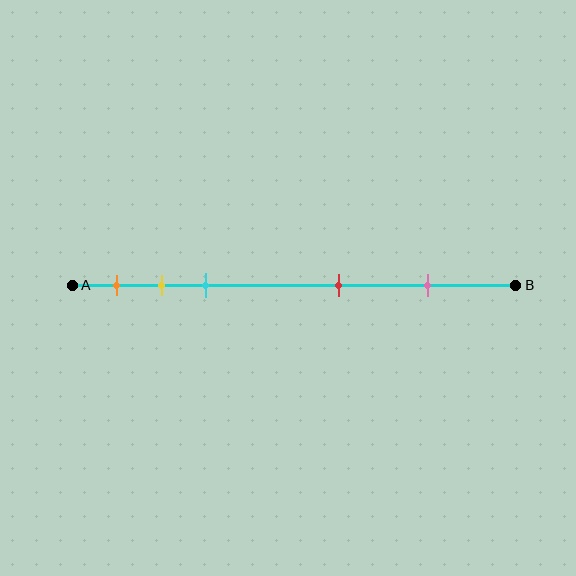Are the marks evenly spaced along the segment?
No, the marks are not evenly spaced.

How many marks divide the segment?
There are 5 marks dividing the segment.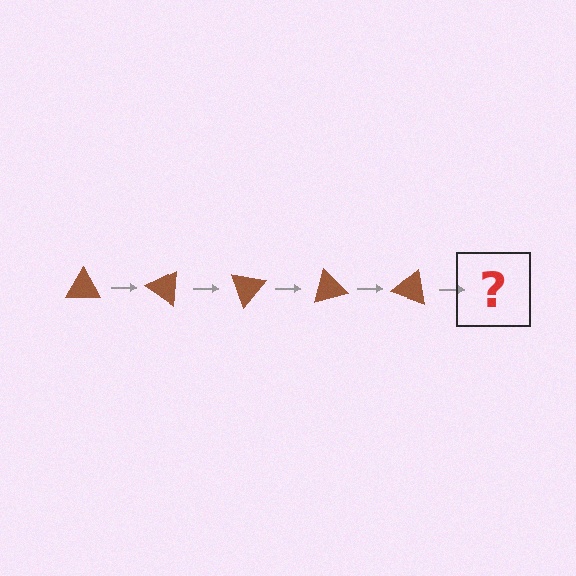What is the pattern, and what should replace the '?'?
The pattern is that the triangle rotates 35 degrees each step. The '?' should be a brown triangle rotated 175 degrees.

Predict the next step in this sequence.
The next step is a brown triangle rotated 175 degrees.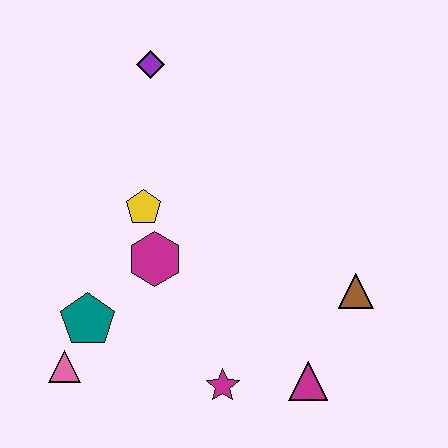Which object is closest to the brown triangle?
The magenta triangle is closest to the brown triangle.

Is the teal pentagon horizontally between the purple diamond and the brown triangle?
No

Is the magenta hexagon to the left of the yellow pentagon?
No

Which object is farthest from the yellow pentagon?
The magenta triangle is farthest from the yellow pentagon.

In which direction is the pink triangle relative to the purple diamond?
The pink triangle is below the purple diamond.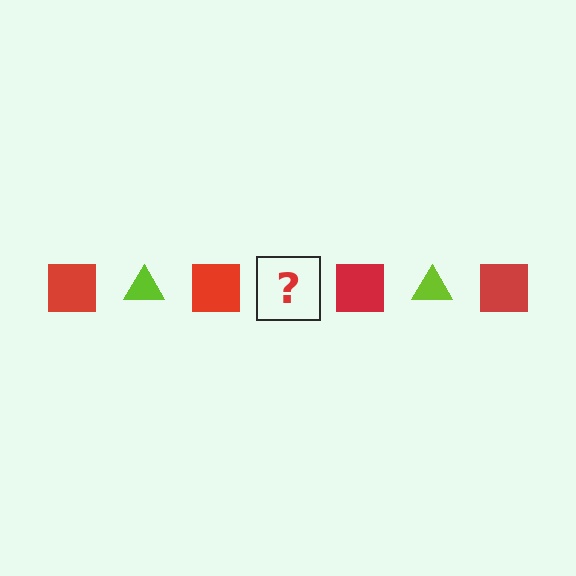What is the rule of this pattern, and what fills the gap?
The rule is that the pattern alternates between red square and lime triangle. The gap should be filled with a lime triangle.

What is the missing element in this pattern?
The missing element is a lime triangle.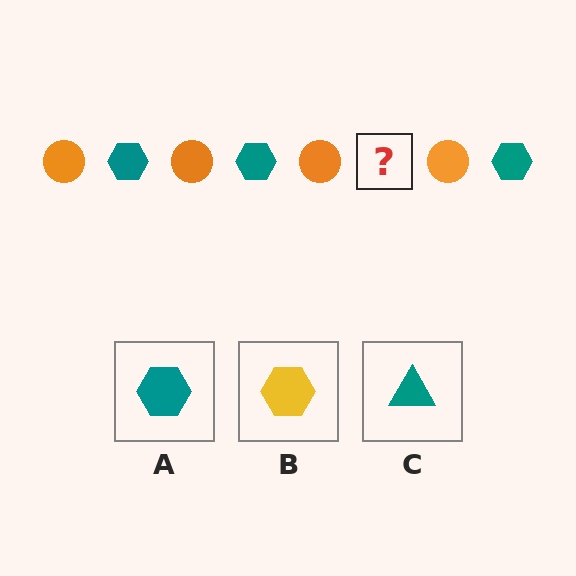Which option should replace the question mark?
Option A.